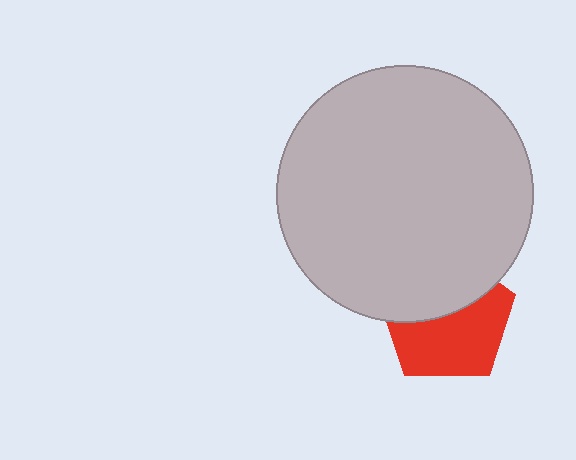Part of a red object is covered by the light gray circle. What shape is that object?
It is a pentagon.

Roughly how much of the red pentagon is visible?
About half of it is visible (roughly 56%).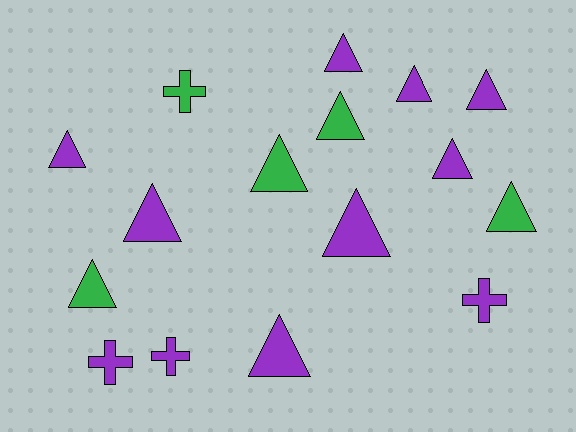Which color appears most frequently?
Purple, with 11 objects.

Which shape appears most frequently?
Triangle, with 12 objects.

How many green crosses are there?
There is 1 green cross.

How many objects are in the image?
There are 16 objects.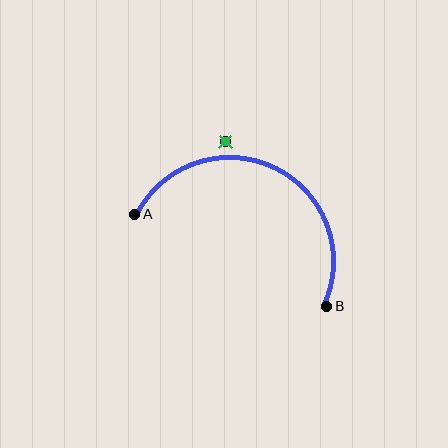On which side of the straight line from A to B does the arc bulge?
The arc bulges above the straight line connecting A and B.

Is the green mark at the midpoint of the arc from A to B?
No — the green mark does not lie on the arc at all. It sits slightly outside the curve.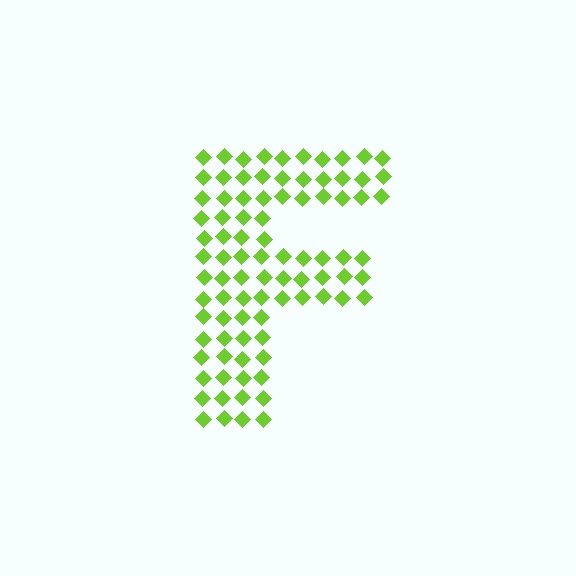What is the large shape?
The large shape is the letter F.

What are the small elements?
The small elements are diamonds.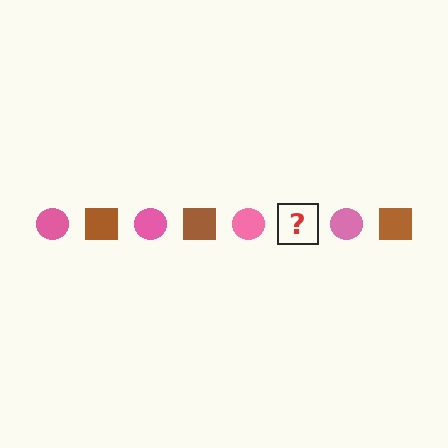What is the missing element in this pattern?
The missing element is a brown square.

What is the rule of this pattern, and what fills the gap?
The rule is that the pattern alternates between pink circle and brown square. The gap should be filled with a brown square.